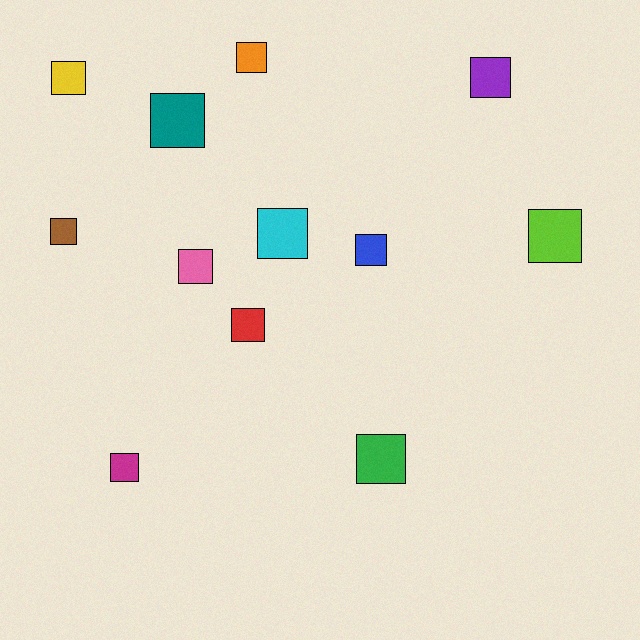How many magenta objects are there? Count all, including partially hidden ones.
There is 1 magenta object.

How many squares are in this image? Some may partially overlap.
There are 12 squares.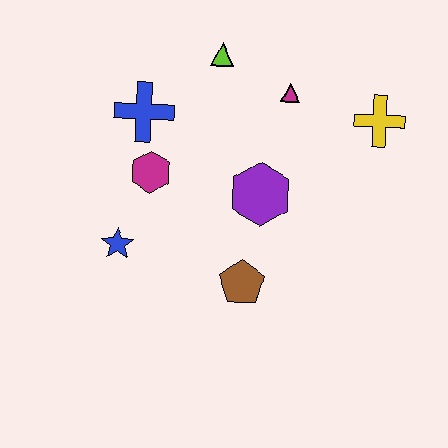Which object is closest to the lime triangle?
The magenta triangle is closest to the lime triangle.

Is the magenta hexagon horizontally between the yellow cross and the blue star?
Yes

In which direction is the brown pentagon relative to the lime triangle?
The brown pentagon is below the lime triangle.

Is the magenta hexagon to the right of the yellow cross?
No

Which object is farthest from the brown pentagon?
The lime triangle is farthest from the brown pentagon.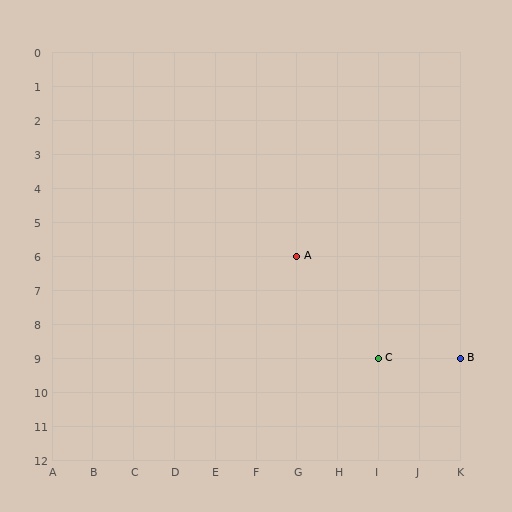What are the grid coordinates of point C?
Point C is at grid coordinates (I, 9).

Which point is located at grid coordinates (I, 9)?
Point C is at (I, 9).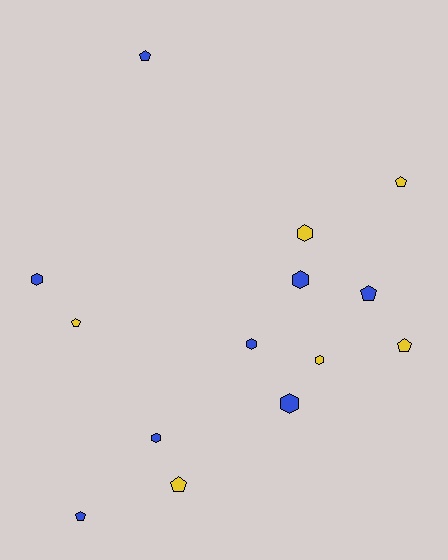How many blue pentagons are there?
There are 3 blue pentagons.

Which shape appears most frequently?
Hexagon, with 7 objects.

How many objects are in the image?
There are 14 objects.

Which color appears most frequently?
Blue, with 8 objects.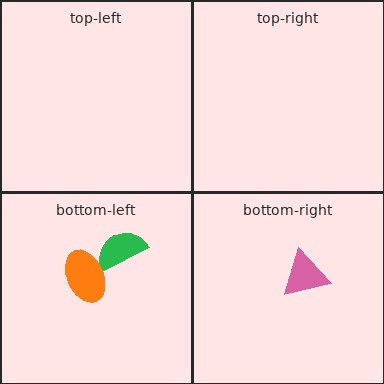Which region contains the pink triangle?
The bottom-right region.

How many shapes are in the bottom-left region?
2.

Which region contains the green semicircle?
The bottom-left region.